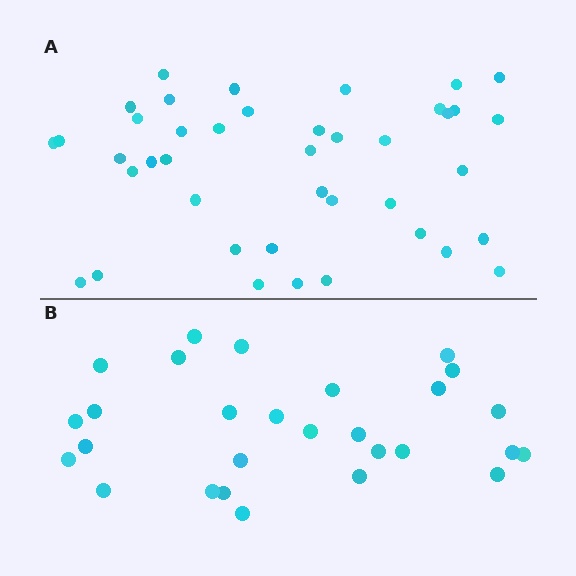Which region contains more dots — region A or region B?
Region A (the top region) has more dots.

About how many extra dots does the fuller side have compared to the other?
Region A has approximately 15 more dots than region B.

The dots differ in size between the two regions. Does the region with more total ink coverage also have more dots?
No. Region B has more total ink coverage because its dots are larger, but region A actually contains more individual dots. Total area can be misleading — the number of items is what matters here.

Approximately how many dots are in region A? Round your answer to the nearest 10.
About 40 dots. (The exact count is 41, which rounds to 40.)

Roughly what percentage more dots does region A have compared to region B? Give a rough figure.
About 45% more.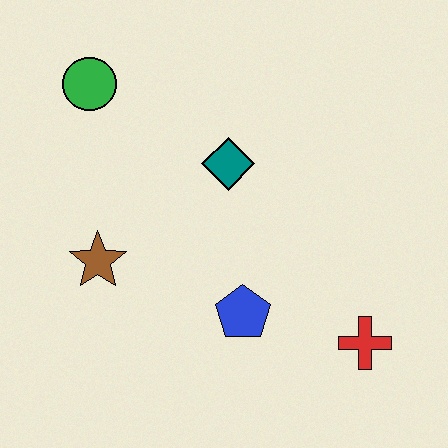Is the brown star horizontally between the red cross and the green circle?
Yes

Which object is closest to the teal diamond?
The blue pentagon is closest to the teal diamond.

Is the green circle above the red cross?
Yes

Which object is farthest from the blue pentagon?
The green circle is farthest from the blue pentagon.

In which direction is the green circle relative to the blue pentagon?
The green circle is above the blue pentagon.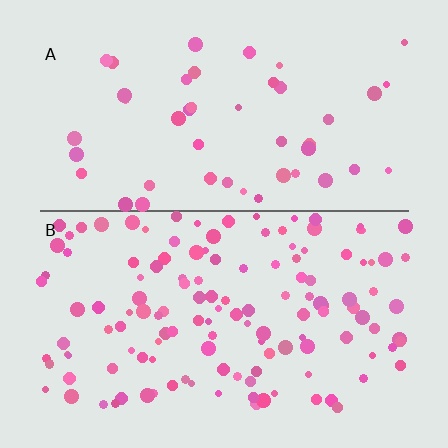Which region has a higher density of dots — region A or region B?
B (the bottom).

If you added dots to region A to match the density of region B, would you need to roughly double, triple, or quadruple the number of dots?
Approximately triple.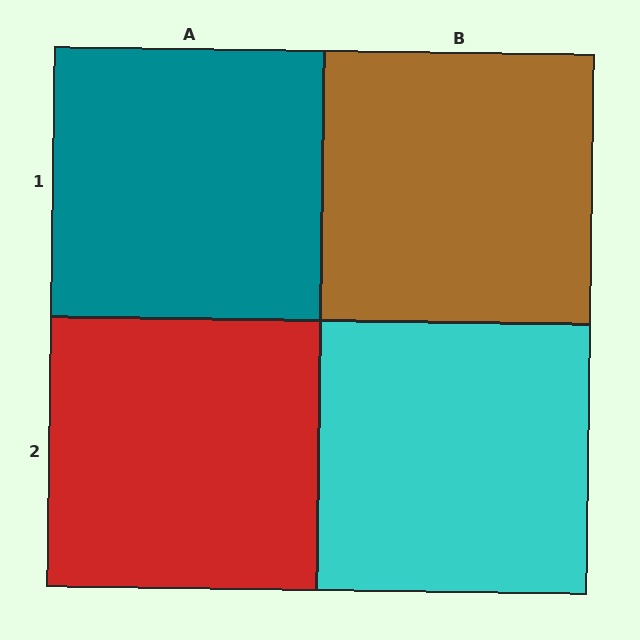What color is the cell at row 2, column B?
Cyan.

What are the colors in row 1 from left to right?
Teal, brown.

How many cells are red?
1 cell is red.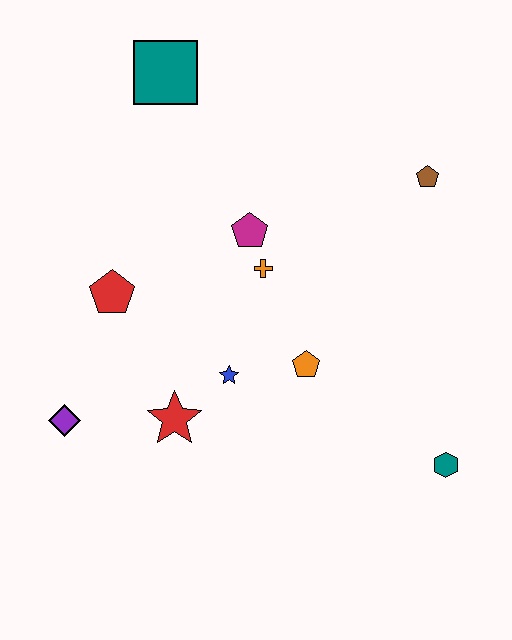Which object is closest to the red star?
The blue star is closest to the red star.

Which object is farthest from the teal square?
The teal hexagon is farthest from the teal square.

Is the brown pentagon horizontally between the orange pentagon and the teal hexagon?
Yes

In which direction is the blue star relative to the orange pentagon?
The blue star is to the left of the orange pentagon.